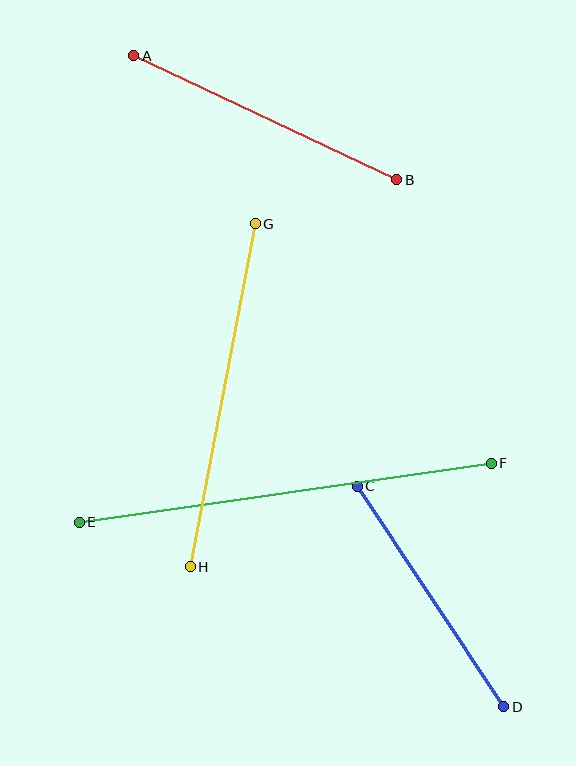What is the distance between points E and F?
The distance is approximately 416 pixels.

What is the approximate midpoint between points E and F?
The midpoint is at approximately (285, 493) pixels.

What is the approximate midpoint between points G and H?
The midpoint is at approximately (223, 395) pixels.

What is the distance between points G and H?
The distance is approximately 349 pixels.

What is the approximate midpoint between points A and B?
The midpoint is at approximately (265, 118) pixels.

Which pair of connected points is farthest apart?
Points E and F are farthest apart.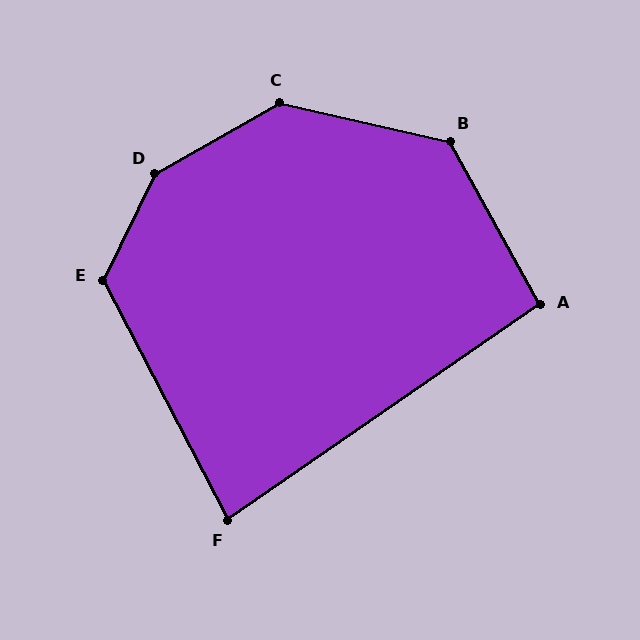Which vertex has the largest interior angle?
D, at approximately 145 degrees.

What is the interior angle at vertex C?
Approximately 138 degrees (obtuse).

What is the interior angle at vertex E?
Approximately 127 degrees (obtuse).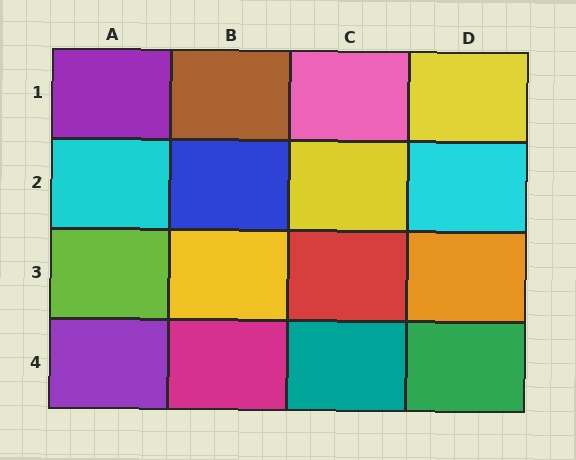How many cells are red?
1 cell is red.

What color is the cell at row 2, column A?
Cyan.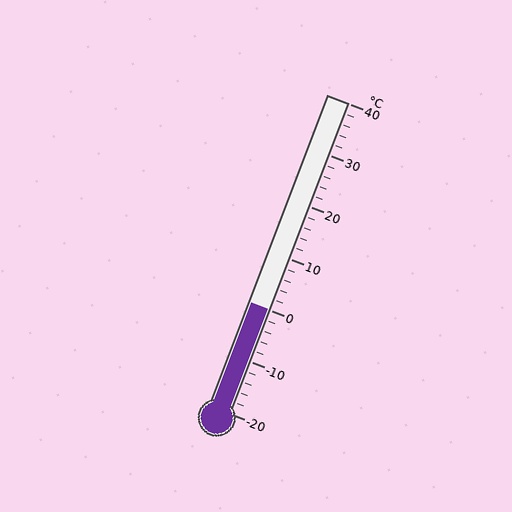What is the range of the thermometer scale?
The thermometer scale ranges from -20°C to 40°C.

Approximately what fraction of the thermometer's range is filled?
The thermometer is filled to approximately 35% of its range.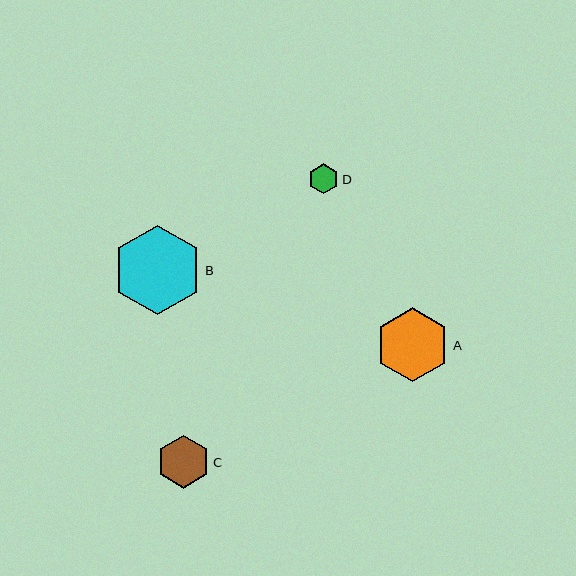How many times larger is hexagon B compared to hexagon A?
Hexagon B is approximately 1.2 times the size of hexagon A.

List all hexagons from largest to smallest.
From largest to smallest: B, A, C, D.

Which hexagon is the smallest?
Hexagon D is the smallest with a size of approximately 30 pixels.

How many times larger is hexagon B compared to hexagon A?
Hexagon B is approximately 1.2 times the size of hexagon A.